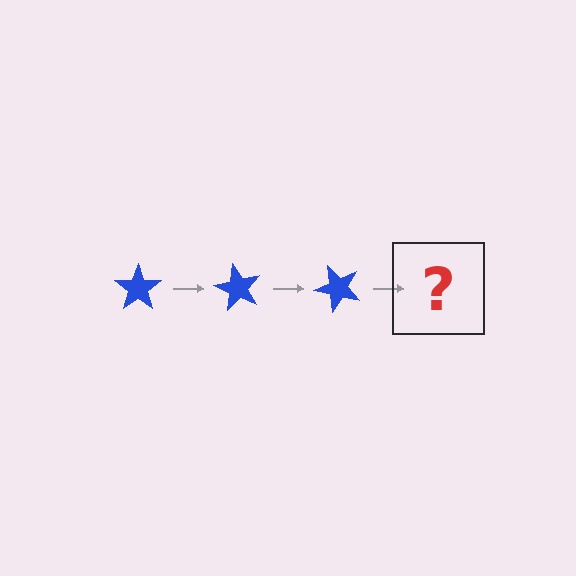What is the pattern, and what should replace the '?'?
The pattern is that the star rotates 60 degrees each step. The '?' should be a blue star rotated 180 degrees.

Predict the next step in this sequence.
The next step is a blue star rotated 180 degrees.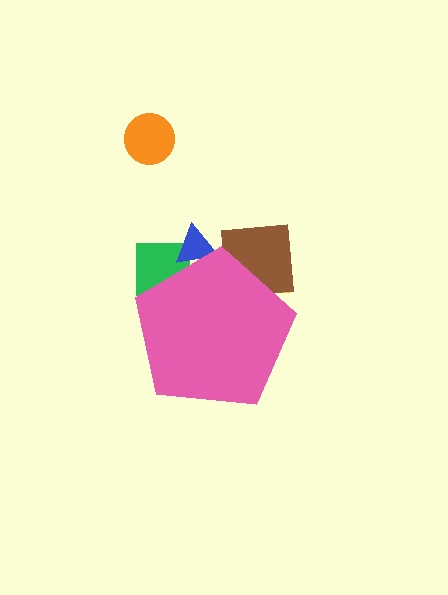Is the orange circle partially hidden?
No, the orange circle is fully visible.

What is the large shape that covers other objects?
A pink pentagon.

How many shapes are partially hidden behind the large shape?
5 shapes are partially hidden.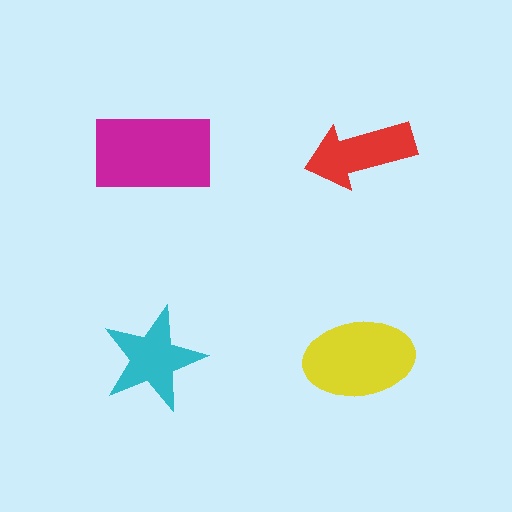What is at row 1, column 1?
A magenta rectangle.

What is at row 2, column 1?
A cyan star.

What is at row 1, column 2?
A red arrow.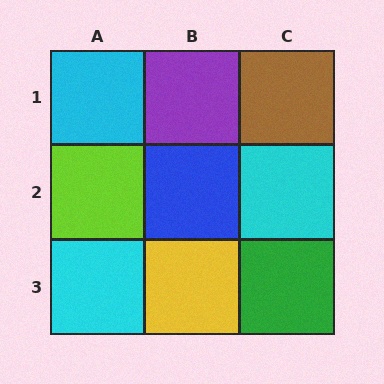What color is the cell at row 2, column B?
Blue.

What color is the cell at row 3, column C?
Green.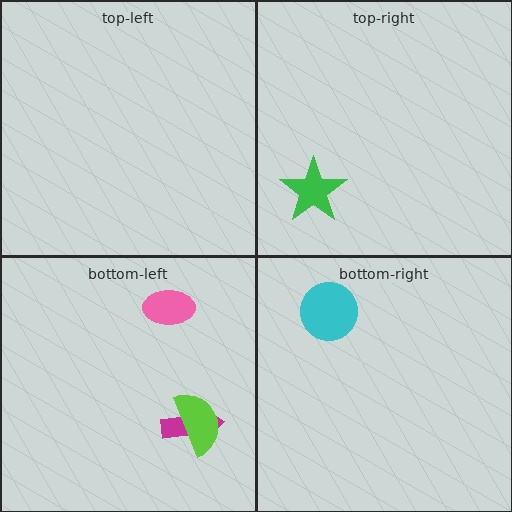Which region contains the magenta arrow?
The bottom-left region.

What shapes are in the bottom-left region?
The magenta arrow, the lime semicircle, the pink ellipse.